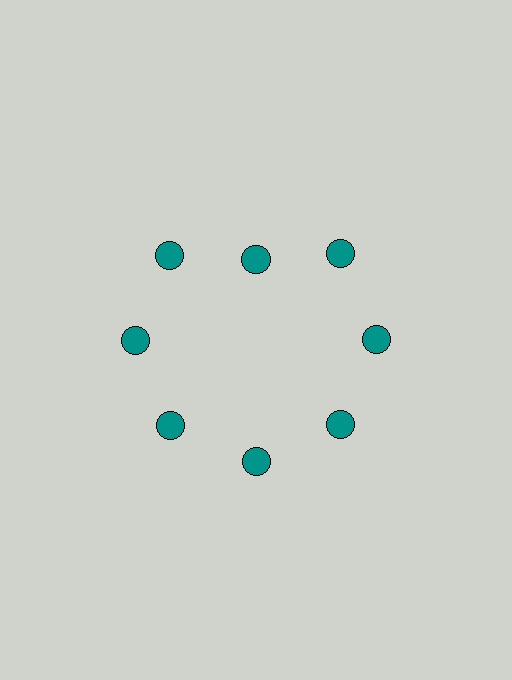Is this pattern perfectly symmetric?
No. The 8 teal circles are arranged in a ring, but one element near the 12 o'clock position is pulled inward toward the center, breaking the 8-fold rotational symmetry.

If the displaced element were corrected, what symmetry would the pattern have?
It would have 8-fold rotational symmetry — the pattern would map onto itself every 45 degrees.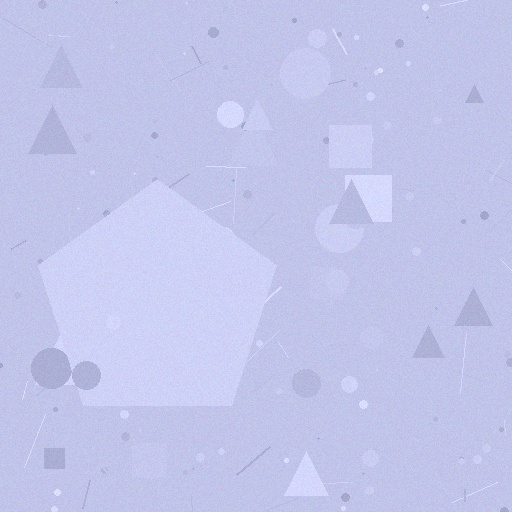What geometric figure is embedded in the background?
A pentagon is embedded in the background.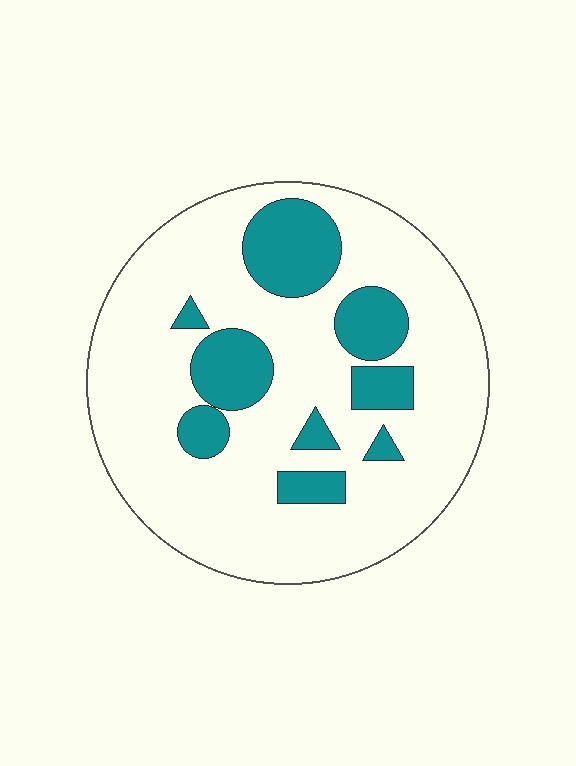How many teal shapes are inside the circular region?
9.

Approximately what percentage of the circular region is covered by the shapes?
Approximately 20%.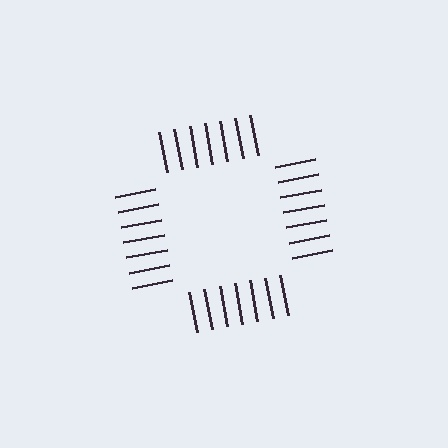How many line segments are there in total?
28 — 7 along each of the 4 edges.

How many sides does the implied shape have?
4 sides — the line-ends trace a square.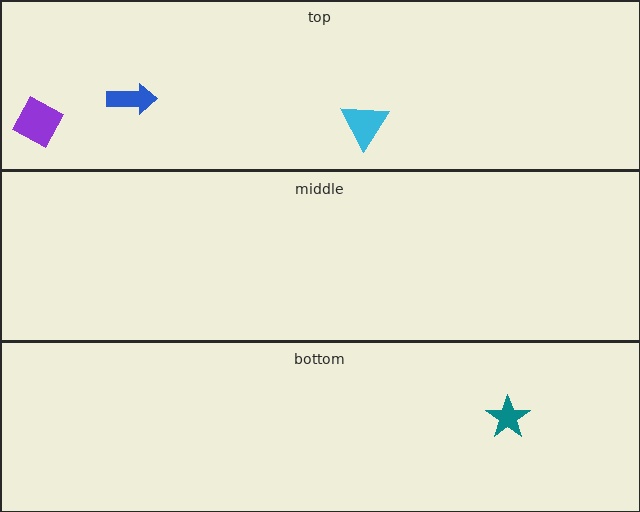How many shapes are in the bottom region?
1.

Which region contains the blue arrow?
The top region.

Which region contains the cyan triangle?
The top region.